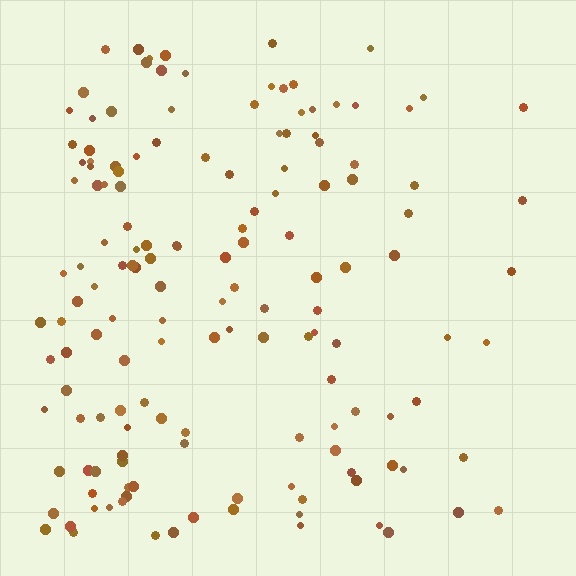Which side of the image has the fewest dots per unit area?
The right.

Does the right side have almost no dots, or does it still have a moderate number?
Still a moderate number, just noticeably fewer than the left.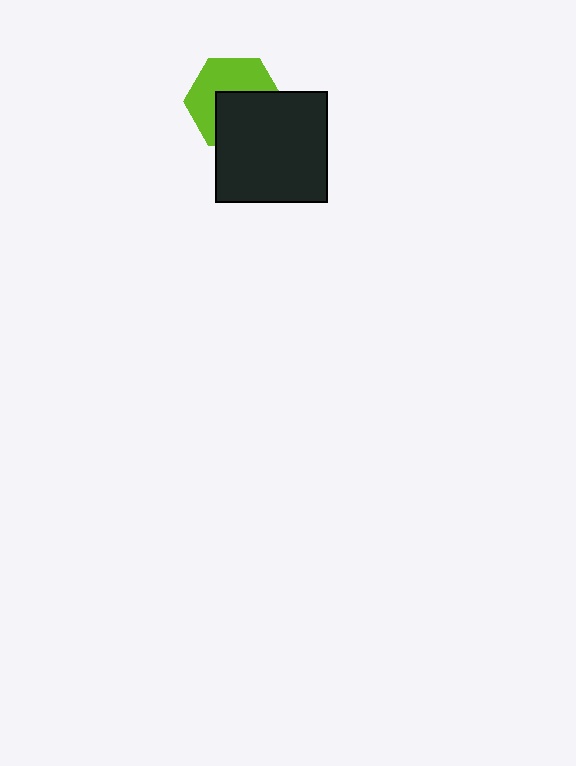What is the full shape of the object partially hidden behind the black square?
The partially hidden object is a lime hexagon.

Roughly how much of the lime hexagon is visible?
About half of it is visible (roughly 53%).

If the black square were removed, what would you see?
You would see the complete lime hexagon.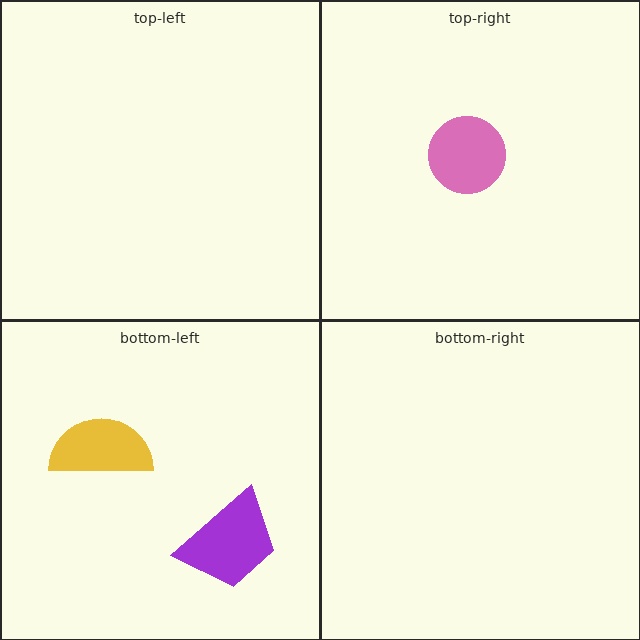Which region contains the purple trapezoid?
The bottom-left region.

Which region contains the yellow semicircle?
The bottom-left region.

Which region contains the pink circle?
The top-right region.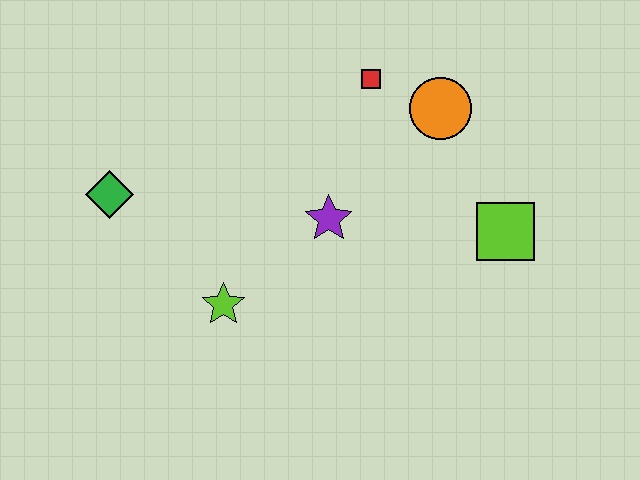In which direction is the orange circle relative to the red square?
The orange circle is to the right of the red square.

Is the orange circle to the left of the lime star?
No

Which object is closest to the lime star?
The purple star is closest to the lime star.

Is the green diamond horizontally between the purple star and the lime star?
No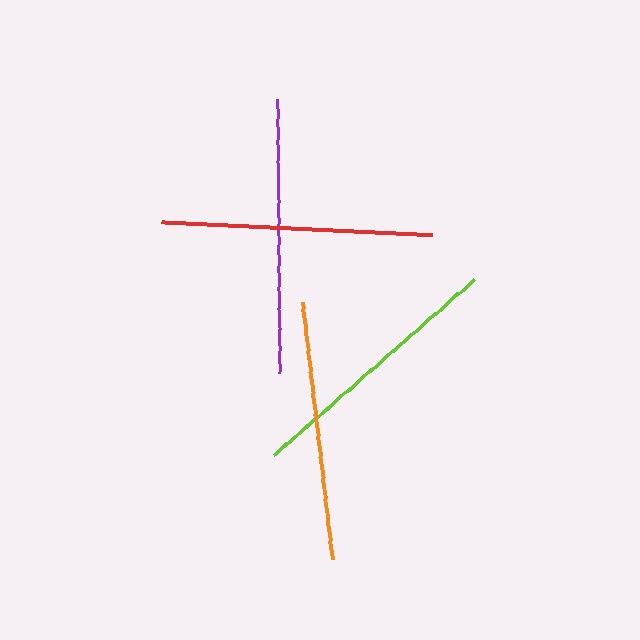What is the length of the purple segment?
The purple segment is approximately 275 pixels long.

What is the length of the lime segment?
The lime segment is approximately 266 pixels long.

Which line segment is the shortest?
The orange line is the shortest at approximately 258 pixels.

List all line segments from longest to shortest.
From longest to shortest: purple, red, lime, orange.